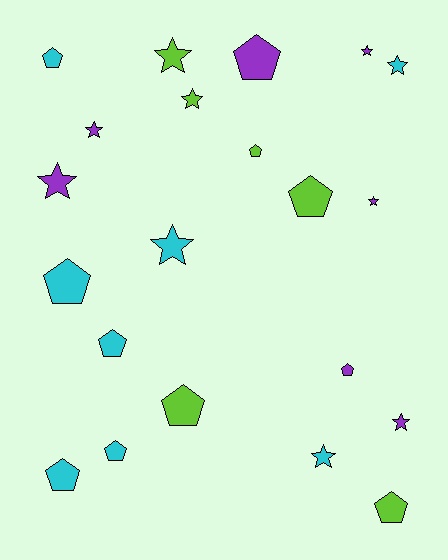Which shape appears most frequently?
Pentagon, with 11 objects.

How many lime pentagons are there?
There are 4 lime pentagons.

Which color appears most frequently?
Cyan, with 8 objects.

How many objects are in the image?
There are 21 objects.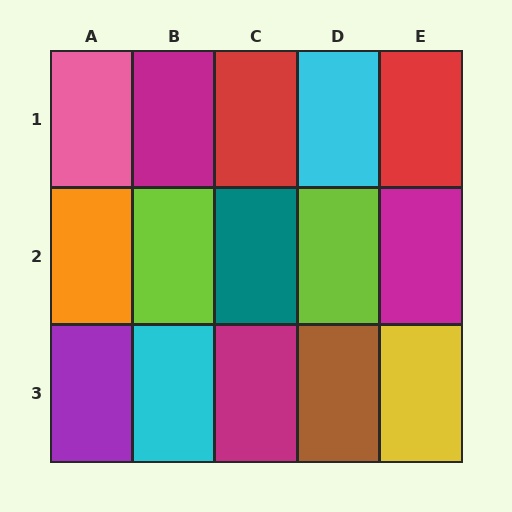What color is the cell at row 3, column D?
Brown.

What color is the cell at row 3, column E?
Yellow.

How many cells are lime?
2 cells are lime.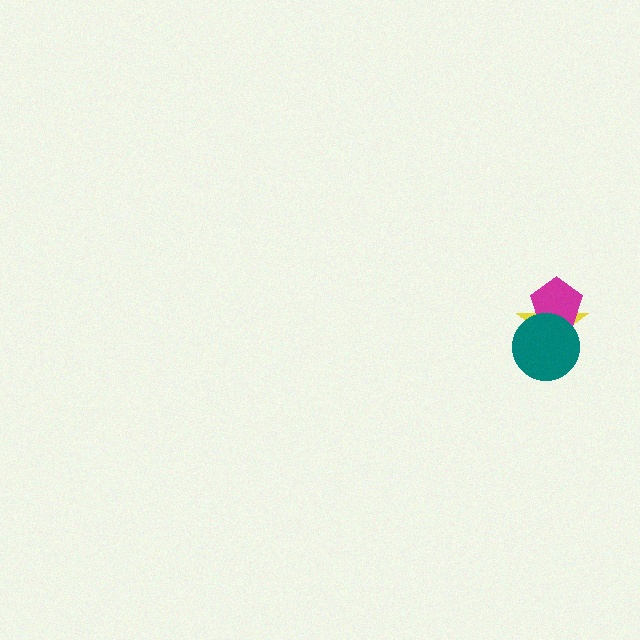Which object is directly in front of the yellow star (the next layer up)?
The magenta pentagon is directly in front of the yellow star.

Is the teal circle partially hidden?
No, no other shape covers it.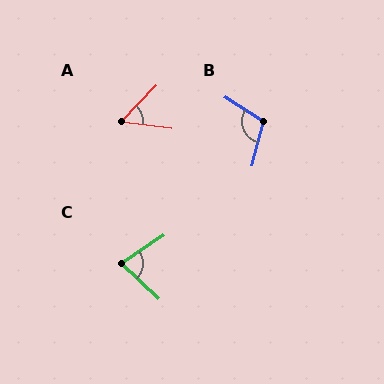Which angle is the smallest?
A, at approximately 53 degrees.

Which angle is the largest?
B, at approximately 108 degrees.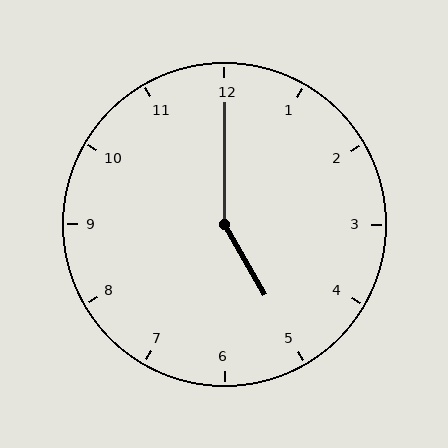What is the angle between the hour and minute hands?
Approximately 150 degrees.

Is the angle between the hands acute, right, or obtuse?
It is obtuse.